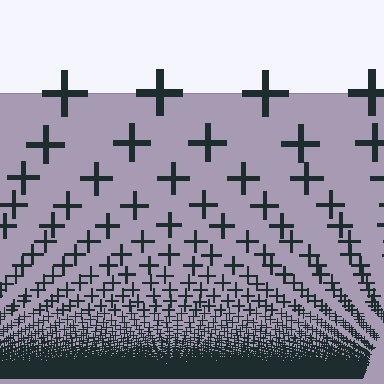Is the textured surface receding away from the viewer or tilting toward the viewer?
The surface appears to tilt toward the viewer. Texture elements get larger and sparser toward the top.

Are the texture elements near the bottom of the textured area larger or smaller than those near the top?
Smaller. The gradient is inverted — elements near the bottom are smaller and denser.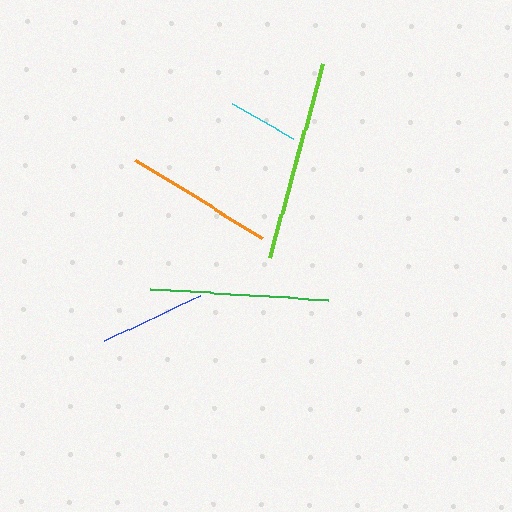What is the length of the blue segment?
The blue segment is approximately 106 pixels long.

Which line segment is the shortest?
The cyan line is the shortest at approximately 71 pixels.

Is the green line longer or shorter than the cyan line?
The green line is longer than the cyan line.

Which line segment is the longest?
The lime line is the longest at approximately 201 pixels.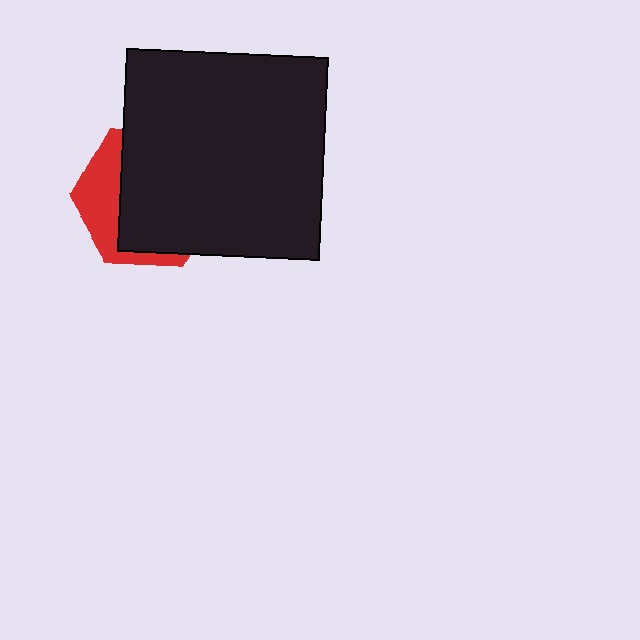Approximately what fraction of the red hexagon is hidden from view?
Roughly 69% of the red hexagon is hidden behind the black rectangle.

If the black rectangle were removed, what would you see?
You would see the complete red hexagon.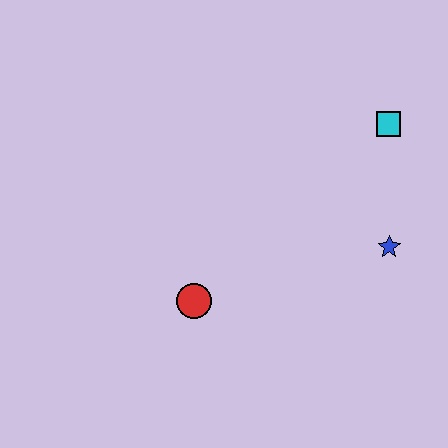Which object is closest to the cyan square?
The blue star is closest to the cyan square.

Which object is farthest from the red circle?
The cyan square is farthest from the red circle.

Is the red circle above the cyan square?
No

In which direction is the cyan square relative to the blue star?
The cyan square is above the blue star.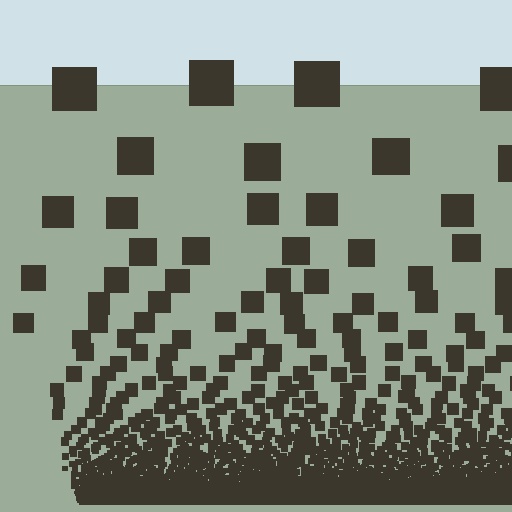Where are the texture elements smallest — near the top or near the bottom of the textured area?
Near the bottom.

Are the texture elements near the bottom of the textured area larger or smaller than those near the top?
Smaller. The gradient is inverted — elements near the bottom are smaller and denser.